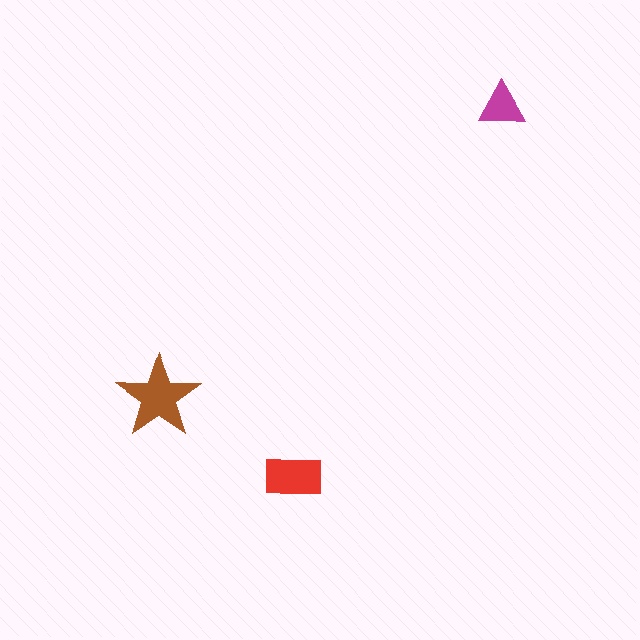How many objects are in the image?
There are 3 objects in the image.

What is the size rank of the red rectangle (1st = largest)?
2nd.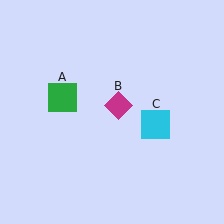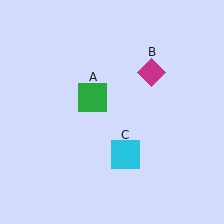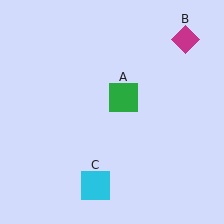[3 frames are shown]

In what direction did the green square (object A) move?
The green square (object A) moved right.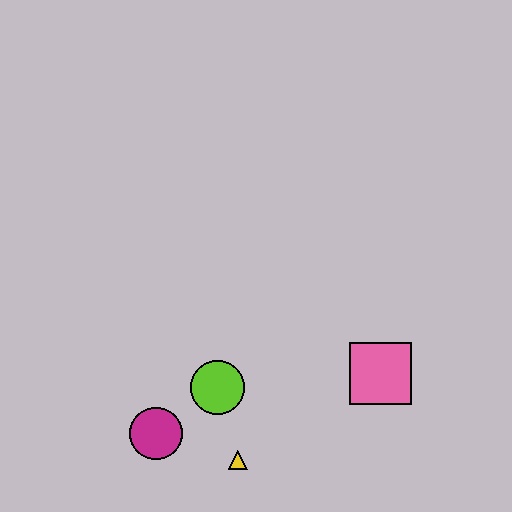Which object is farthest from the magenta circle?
The pink square is farthest from the magenta circle.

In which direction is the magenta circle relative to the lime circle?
The magenta circle is to the left of the lime circle.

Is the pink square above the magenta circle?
Yes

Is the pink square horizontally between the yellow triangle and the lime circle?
No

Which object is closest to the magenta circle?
The lime circle is closest to the magenta circle.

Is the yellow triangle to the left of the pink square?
Yes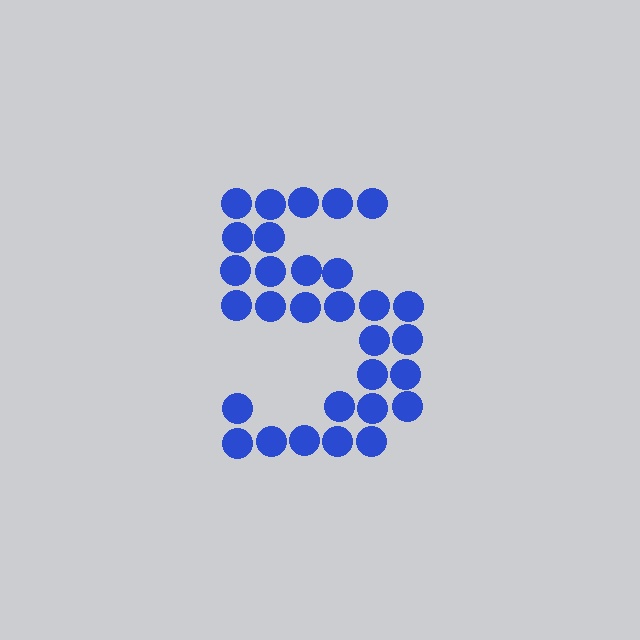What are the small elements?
The small elements are circles.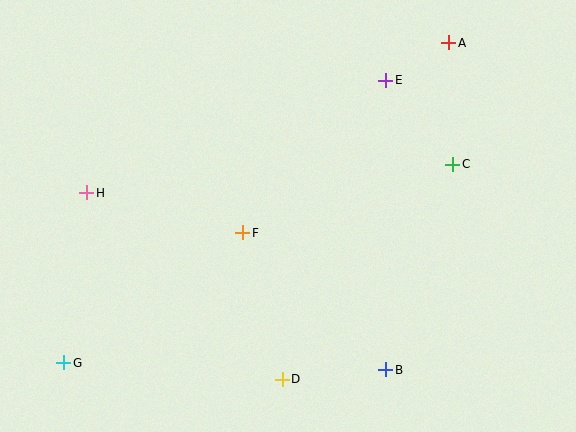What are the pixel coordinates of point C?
Point C is at (453, 164).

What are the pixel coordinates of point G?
Point G is at (64, 363).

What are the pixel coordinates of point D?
Point D is at (282, 379).